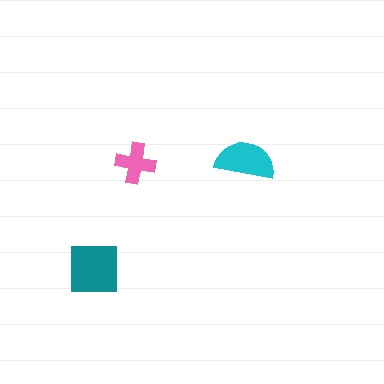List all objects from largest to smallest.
The teal square, the cyan semicircle, the pink cross.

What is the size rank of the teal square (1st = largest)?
1st.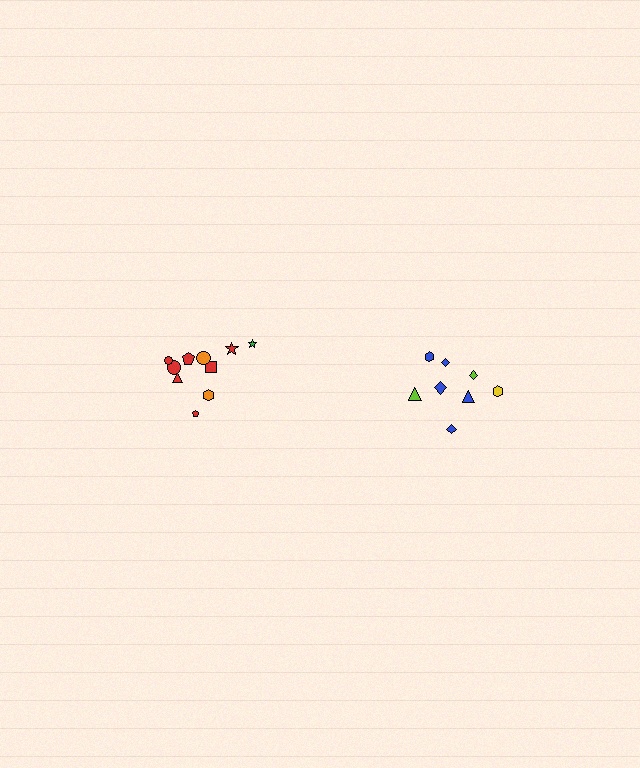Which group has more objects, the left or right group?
The left group.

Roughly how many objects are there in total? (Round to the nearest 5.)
Roughly 20 objects in total.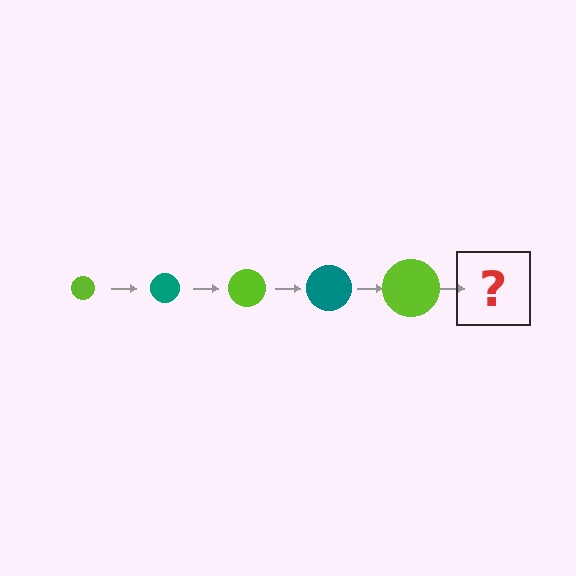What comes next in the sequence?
The next element should be a teal circle, larger than the previous one.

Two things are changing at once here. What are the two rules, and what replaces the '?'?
The two rules are that the circle grows larger each step and the color cycles through lime and teal. The '?' should be a teal circle, larger than the previous one.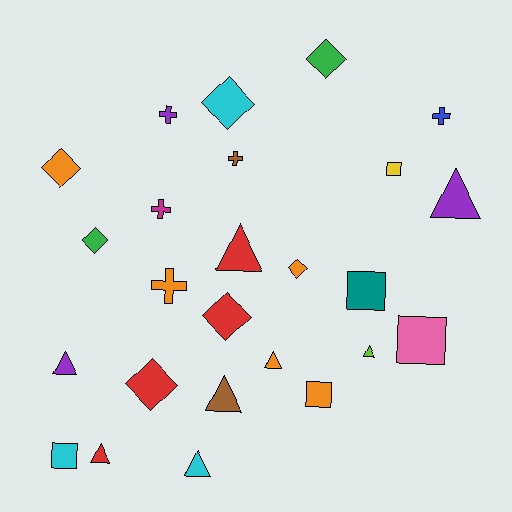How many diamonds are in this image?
There are 7 diamonds.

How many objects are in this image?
There are 25 objects.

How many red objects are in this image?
There are 4 red objects.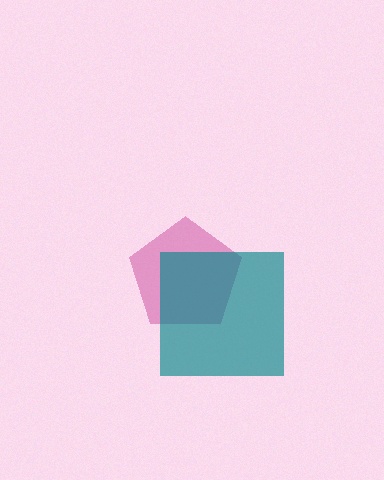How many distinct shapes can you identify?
There are 2 distinct shapes: a magenta pentagon, a teal square.